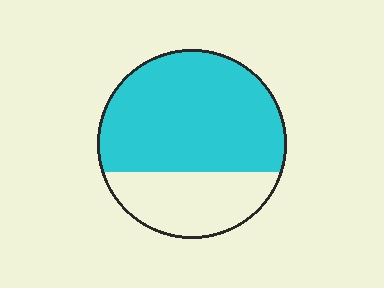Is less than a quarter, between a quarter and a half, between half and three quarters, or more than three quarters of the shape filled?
Between half and three quarters.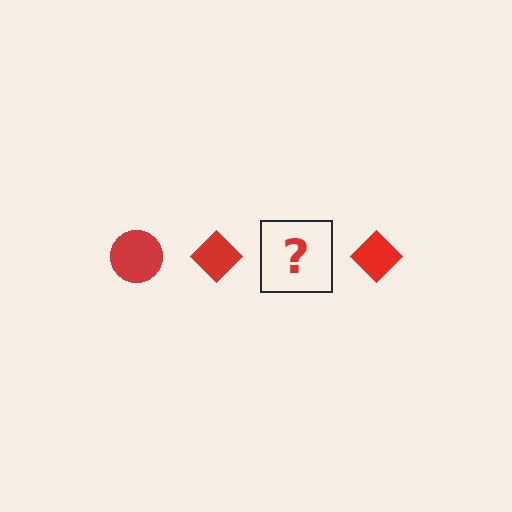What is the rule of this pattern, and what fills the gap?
The rule is that the pattern cycles through circle, diamond shapes in red. The gap should be filled with a red circle.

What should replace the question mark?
The question mark should be replaced with a red circle.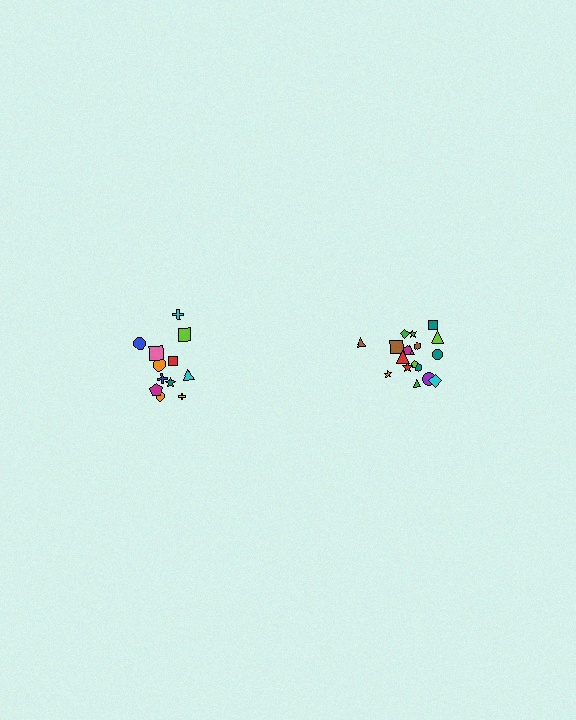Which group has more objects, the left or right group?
The right group.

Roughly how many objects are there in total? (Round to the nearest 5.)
Roughly 30 objects in total.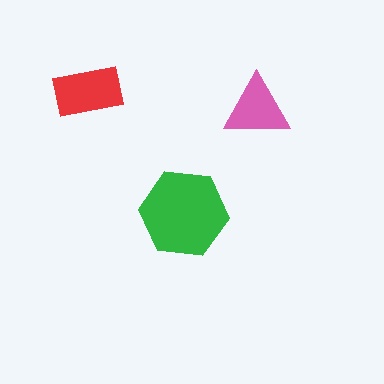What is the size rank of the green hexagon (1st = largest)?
1st.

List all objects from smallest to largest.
The pink triangle, the red rectangle, the green hexagon.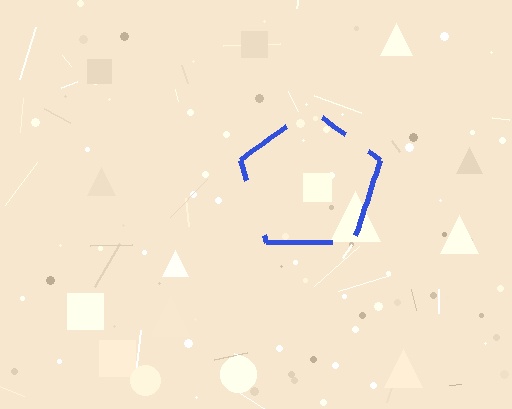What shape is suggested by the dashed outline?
The dashed outline suggests a pentagon.